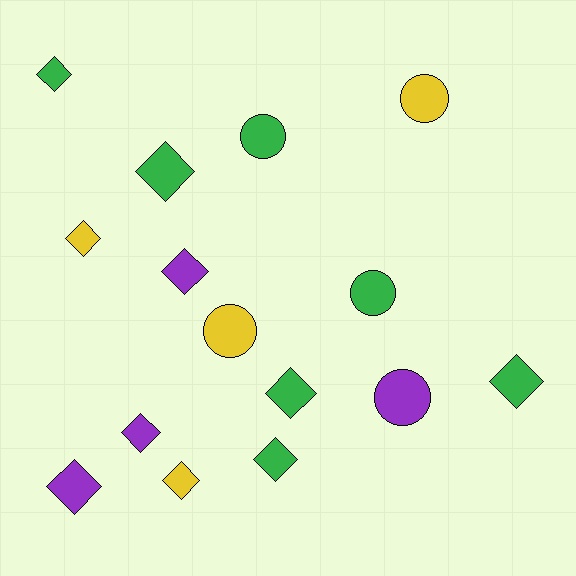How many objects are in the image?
There are 15 objects.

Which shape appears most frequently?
Diamond, with 10 objects.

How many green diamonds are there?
There are 5 green diamonds.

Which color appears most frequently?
Green, with 7 objects.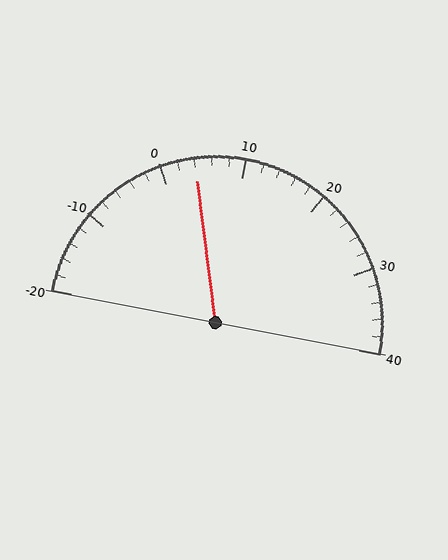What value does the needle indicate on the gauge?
The needle indicates approximately 4.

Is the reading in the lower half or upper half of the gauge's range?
The reading is in the lower half of the range (-20 to 40).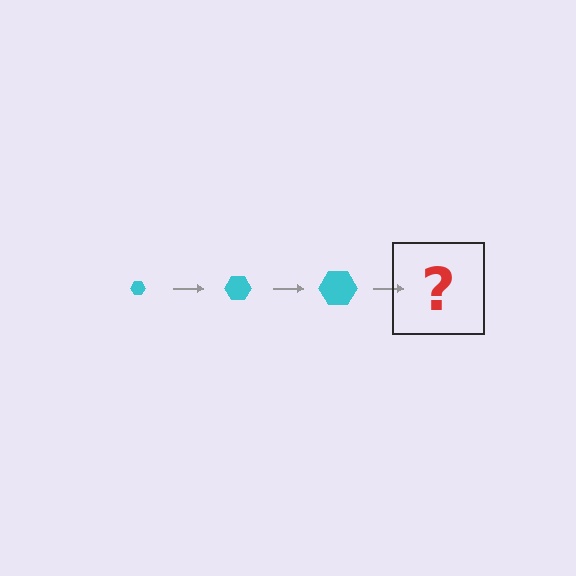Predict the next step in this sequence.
The next step is a cyan hexagon, larger than the previous one.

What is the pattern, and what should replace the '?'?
The pattern is that the hexagon gets progressively larger each step. The '?' should be a cyan hexagon, larger than the previous one.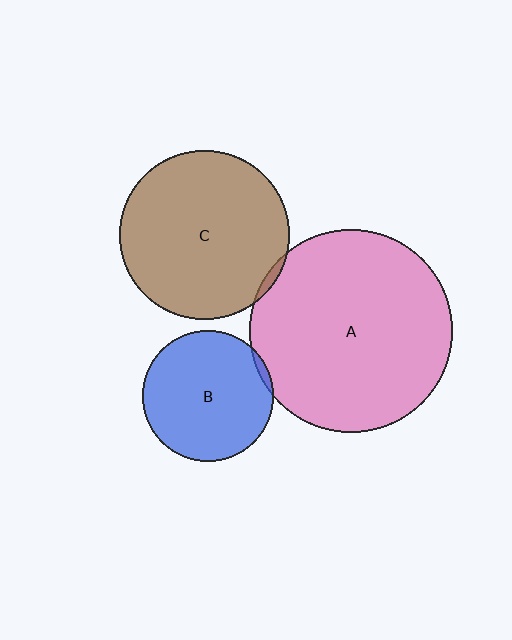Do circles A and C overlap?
Yes.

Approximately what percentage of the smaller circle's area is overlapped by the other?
Approximately 5%.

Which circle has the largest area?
Circle A (pink).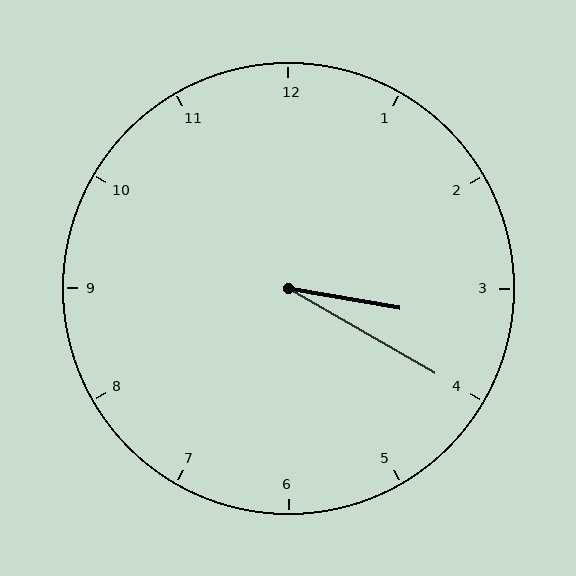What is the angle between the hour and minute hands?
Approximately 20 degrees.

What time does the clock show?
3:20.